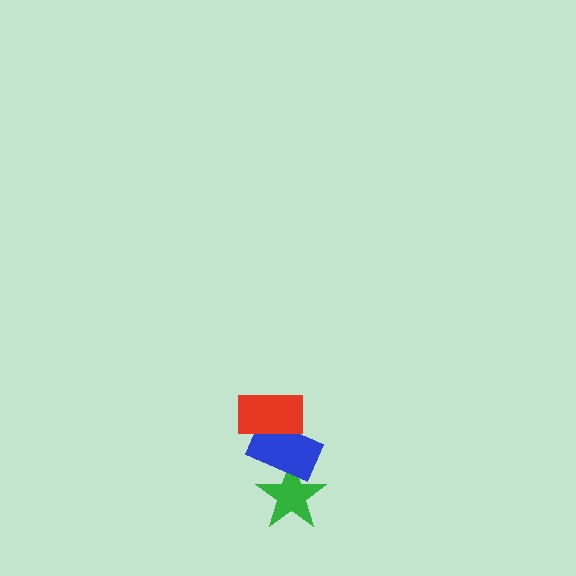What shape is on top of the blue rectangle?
The red rectangle is on top of the blue rectangle.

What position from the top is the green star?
The green star is 3rd from the top.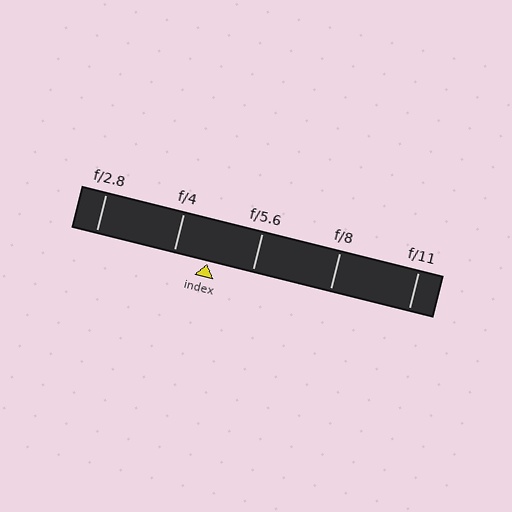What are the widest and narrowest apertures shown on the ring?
The widest aperture shown is f/2.8 and the narrowest is f/11.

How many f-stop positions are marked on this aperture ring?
There are 5 f-stop positions marked.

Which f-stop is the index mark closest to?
The index mark is closest to f/4.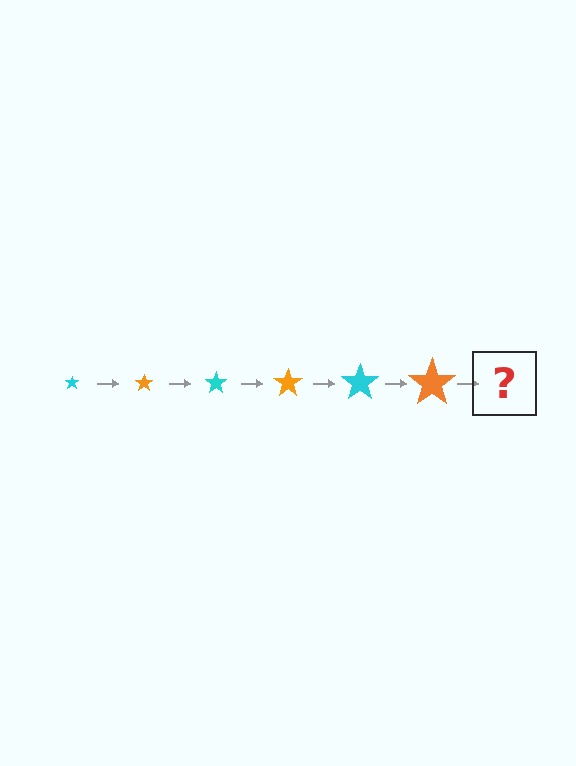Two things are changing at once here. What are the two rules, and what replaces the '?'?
The two rules are that the star grows larger each step and the color cycles through cyan and orange. The '?' should be a cyan star, larger than the previous one.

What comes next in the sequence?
The next element should be a cyan star, larger than the previous one.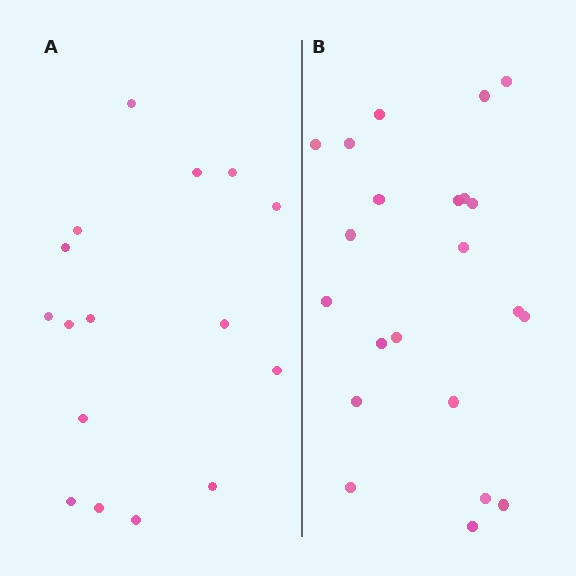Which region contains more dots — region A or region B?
Region B (the right region) has more dots.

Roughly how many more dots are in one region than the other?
Region B has about 6 more dots than region A.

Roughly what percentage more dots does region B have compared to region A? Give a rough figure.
About 40% more.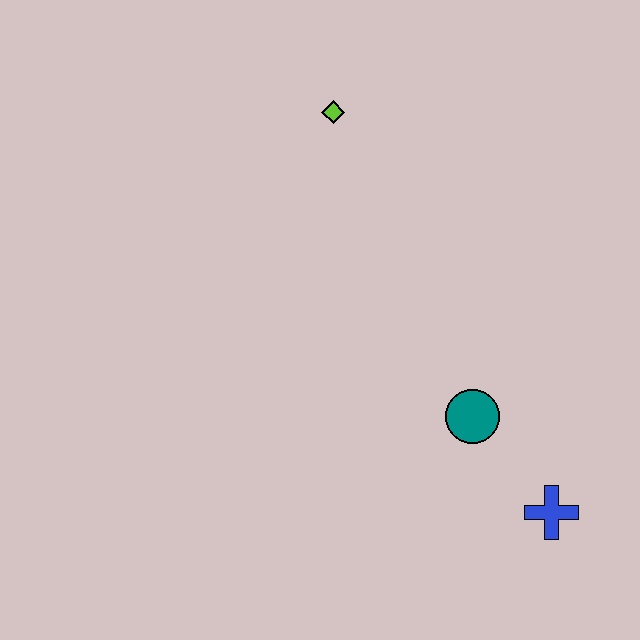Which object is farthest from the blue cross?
The lime diamond is farthest from the blue cross.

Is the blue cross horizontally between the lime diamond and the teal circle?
No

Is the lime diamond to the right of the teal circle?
No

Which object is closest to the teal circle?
The blue cross is closest to the teal circle.